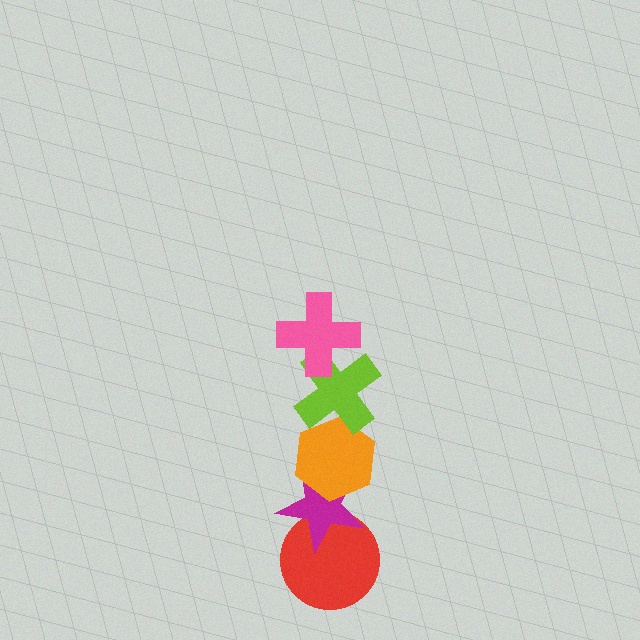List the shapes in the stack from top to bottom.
From top to bottom: the pink cross, the lime cross, the orange hexagon, the magenta star, the red circle.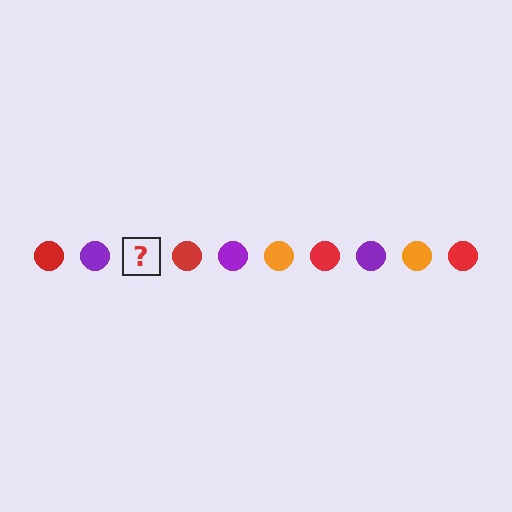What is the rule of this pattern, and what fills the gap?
The rule is that the pattern cycles through red, purple, orange circles. The gap should be filled with an orange circle.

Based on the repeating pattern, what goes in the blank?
The blank should be an orange circle.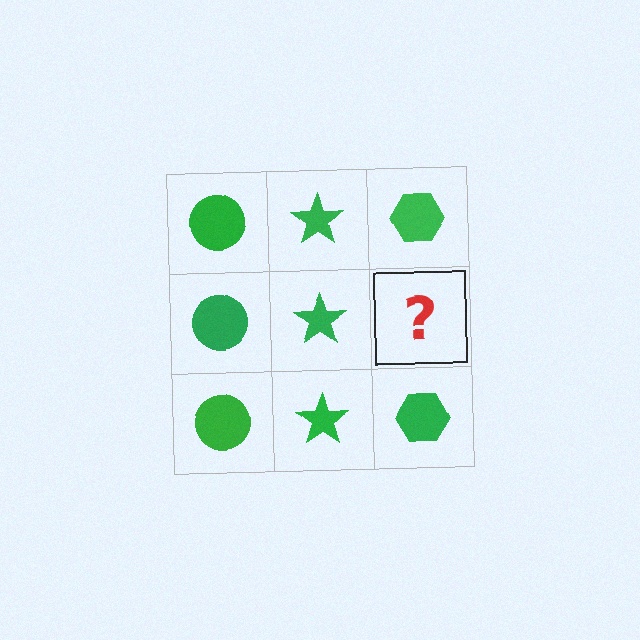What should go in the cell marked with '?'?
The missing cell should contain a green hexagon.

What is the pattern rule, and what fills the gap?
The rule is that each column has a consistent shape. The gap should be filled with a green hexagon.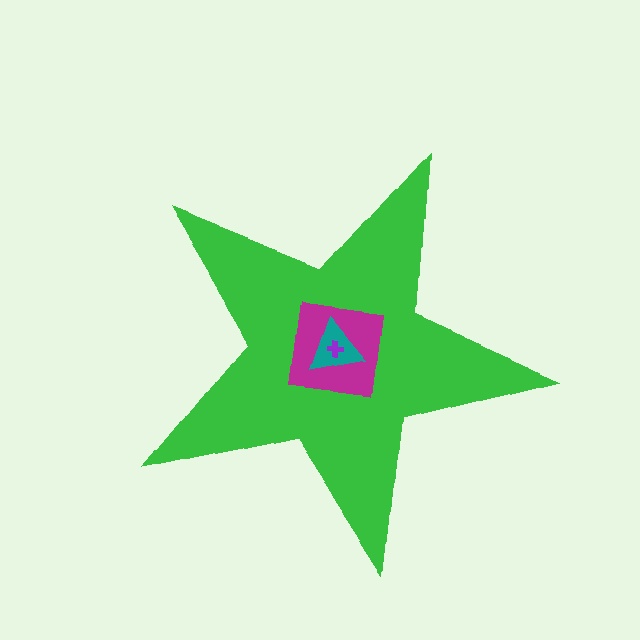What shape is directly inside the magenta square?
The teal triangle.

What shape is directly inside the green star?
The magenta square.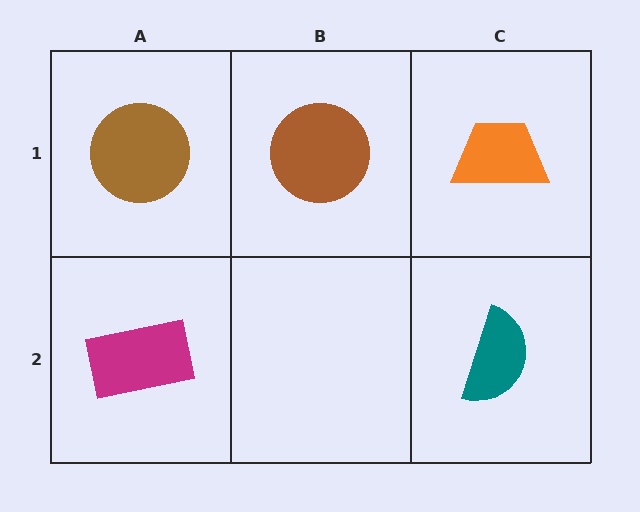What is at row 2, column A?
A magenta rectangle.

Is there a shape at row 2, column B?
No, that cell is empty.